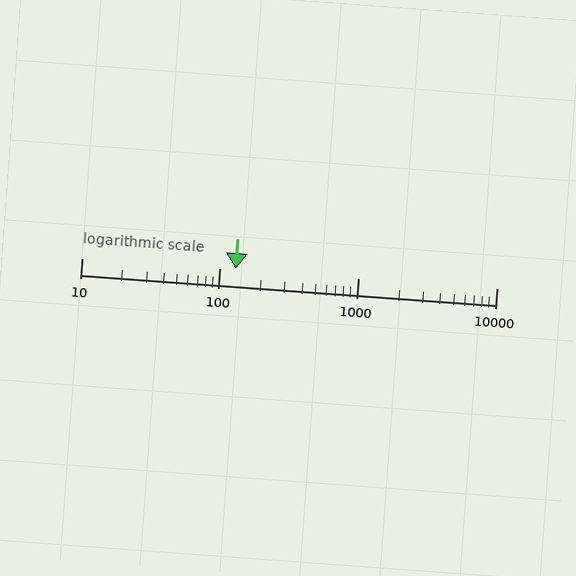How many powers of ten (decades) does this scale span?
The scale spans 3 decades, from 10 to 10000.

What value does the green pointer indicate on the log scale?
The pointer indicates approximately 130.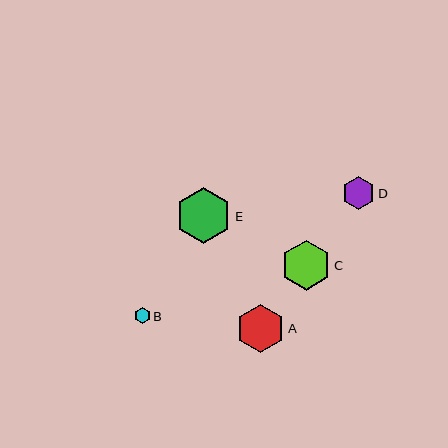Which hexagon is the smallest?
Hexagon B is the smallest with a size of approximately 16 pixels.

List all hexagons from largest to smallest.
From largest to smallest: E, C, A, D, B.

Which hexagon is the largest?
Hexagon E is the largest with a size of approximately 56 pixels.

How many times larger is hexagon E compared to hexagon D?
Hexagon E is approximately 1.7 times the size of hexagon D.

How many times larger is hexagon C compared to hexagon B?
Hexagon C is approximately 3.1 times the size of hexagon B.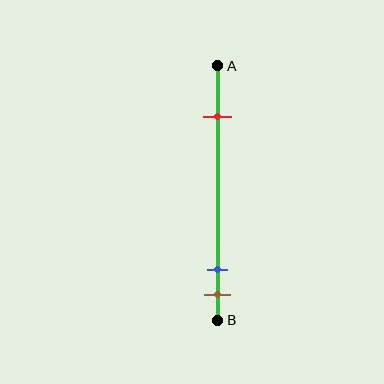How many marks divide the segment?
There are 3 marks dividing the segment.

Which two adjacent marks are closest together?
The blue and brown marks are the closest adjacent pair.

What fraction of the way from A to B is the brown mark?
The brown mark is approximately 90% (0.9) of the way from A to B.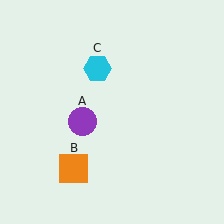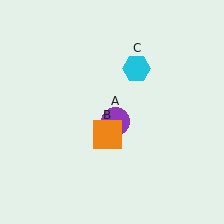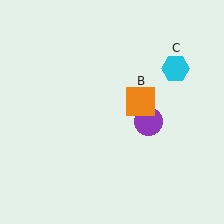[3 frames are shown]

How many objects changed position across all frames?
3 objects changed position: purple circle (object A), orange square (object B), cyan hexagon (object C).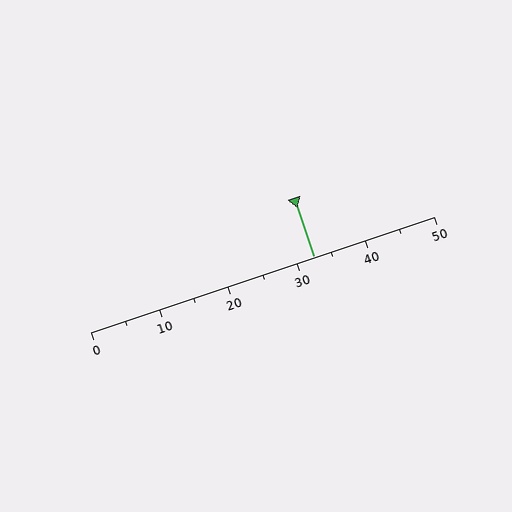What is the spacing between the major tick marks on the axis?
The major ticks are spaced 10 apart.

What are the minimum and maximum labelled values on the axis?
The axis runs from 0 to 50.